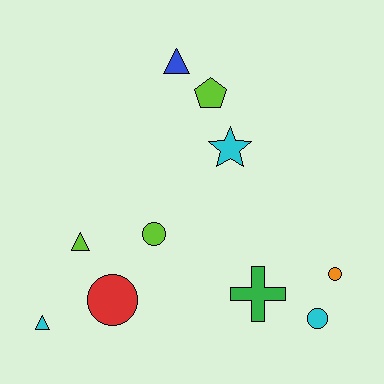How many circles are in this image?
There are 4 circles.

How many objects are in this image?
There are 10 objects.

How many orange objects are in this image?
There is 1 orange object.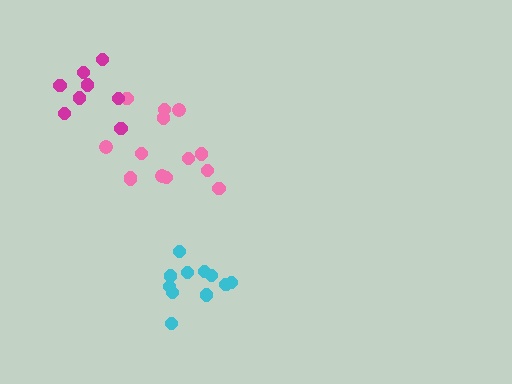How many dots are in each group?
Group 1: 11 dots, Group 2: 14 dots, Group 3: 8 dots (33 total).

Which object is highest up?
The magenta cluster is topmost.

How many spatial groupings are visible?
There are 3 spatial groupings.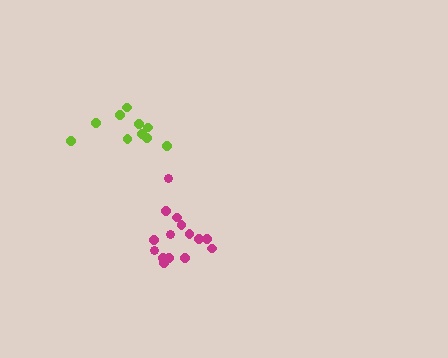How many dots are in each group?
Group 1: 10 dots, Group 2: 15 dots (25 total).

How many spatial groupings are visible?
There are 2 spatial groupings.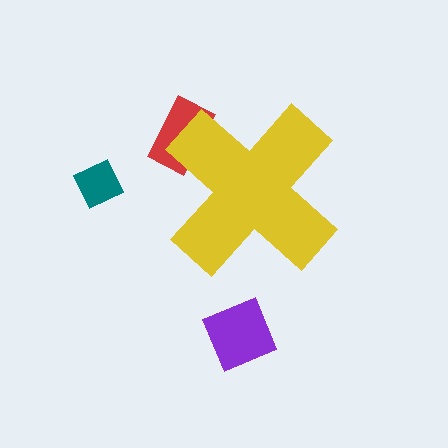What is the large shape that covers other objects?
A yellow cross.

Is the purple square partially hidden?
No, the purple square is fully visible.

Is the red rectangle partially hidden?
Yes, the red rectangle is partially hidden behind the yellow cross.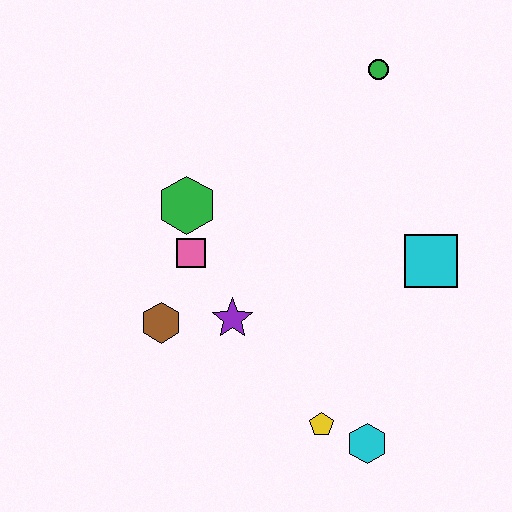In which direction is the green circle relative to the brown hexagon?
The green circle is above the brown hexagon.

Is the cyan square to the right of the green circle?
Yes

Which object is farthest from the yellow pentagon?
The green circle is farthest from the yellow pentagon.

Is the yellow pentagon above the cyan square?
No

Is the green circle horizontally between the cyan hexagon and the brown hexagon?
No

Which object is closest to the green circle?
The cyan square is closest to the green circle.